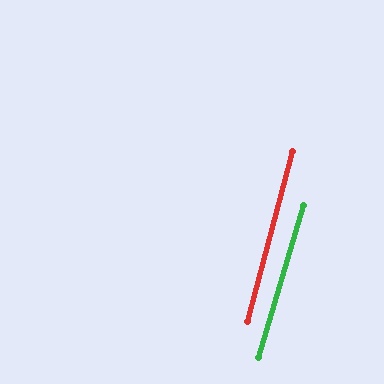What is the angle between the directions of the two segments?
Approximately 2 degrees.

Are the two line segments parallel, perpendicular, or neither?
Parallel — their directions differ by only 1.8°.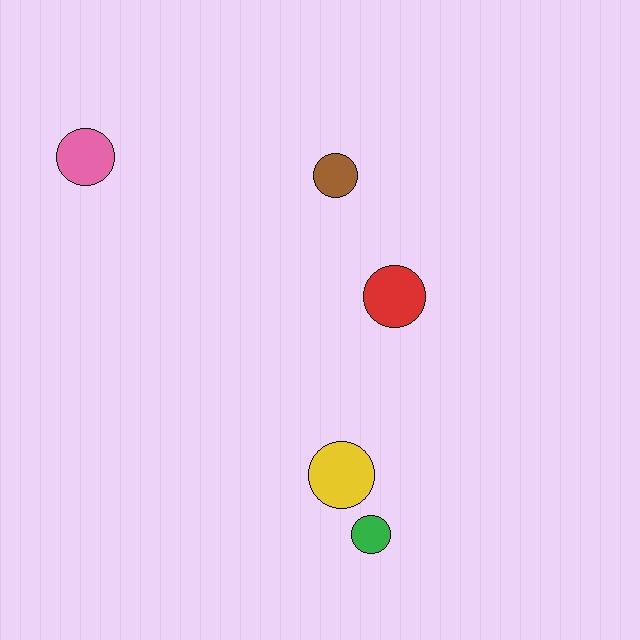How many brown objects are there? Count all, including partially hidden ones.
There is 1 brown object.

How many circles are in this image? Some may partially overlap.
There are 5 circles.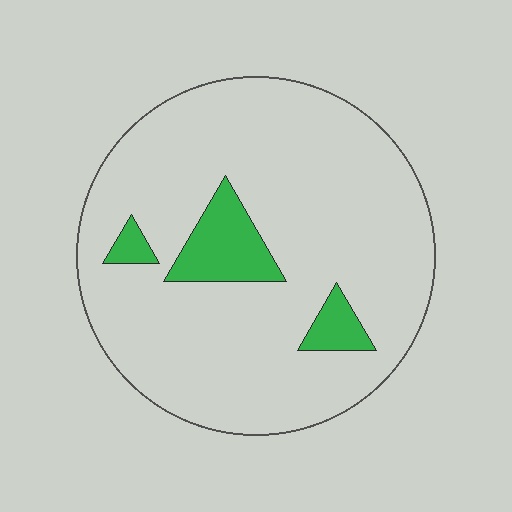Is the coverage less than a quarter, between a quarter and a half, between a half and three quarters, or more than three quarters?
Less than a quarter.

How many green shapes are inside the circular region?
3.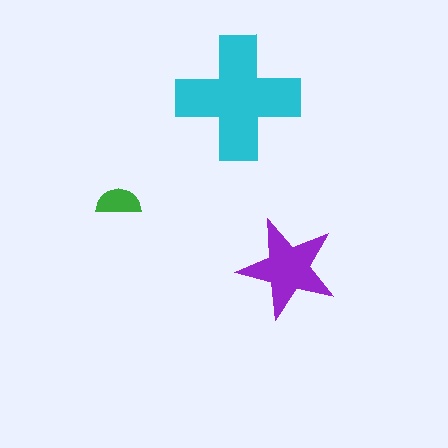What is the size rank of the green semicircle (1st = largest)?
3rd.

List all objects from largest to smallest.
The cyan cross, the purple star, the green semicircle.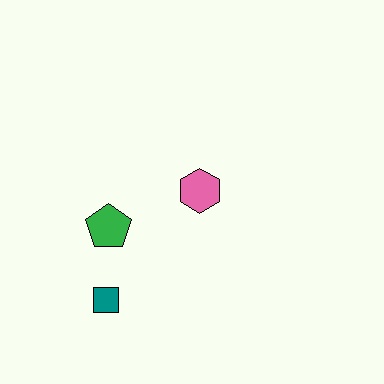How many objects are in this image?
There are 3 objects.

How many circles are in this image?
There are no circles.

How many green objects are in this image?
There is 1 green object.